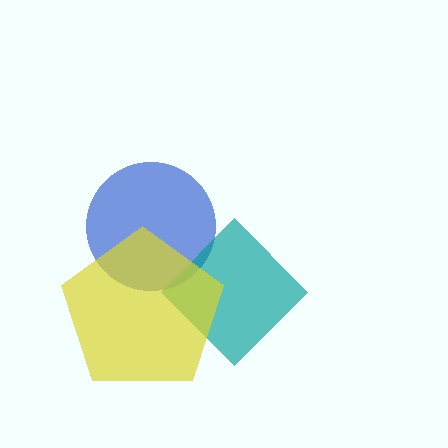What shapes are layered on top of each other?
The layered shapes are: a blue circle, a teal diamond, a yellow pentagon.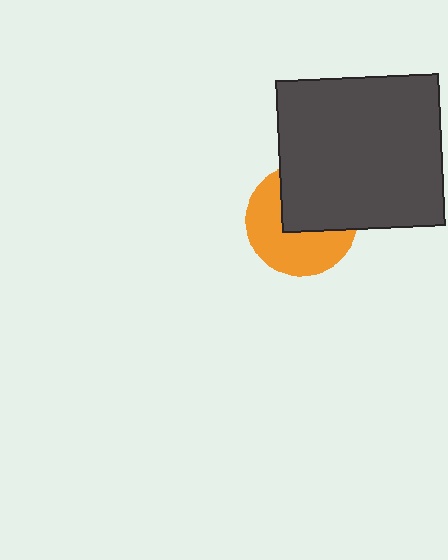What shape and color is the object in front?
The object in front is a dark gray rectangle.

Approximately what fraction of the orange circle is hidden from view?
Roughly 45% of the orange circle is hidden behind the dark gray rectangle.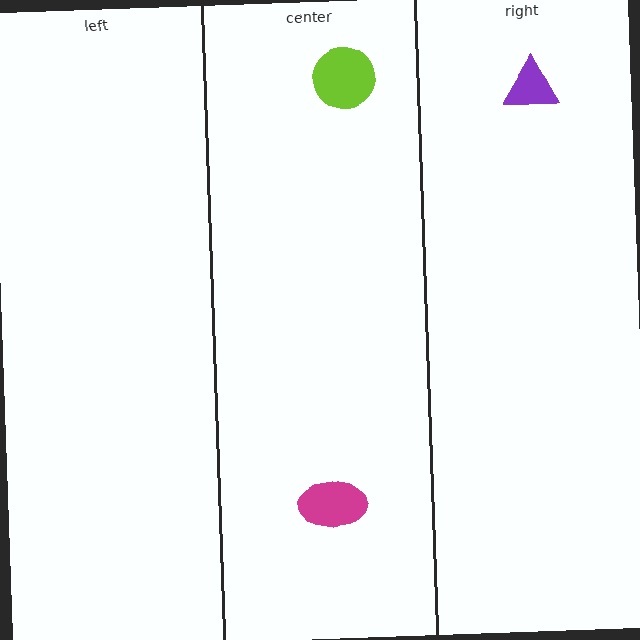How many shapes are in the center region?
2.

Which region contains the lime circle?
The center region.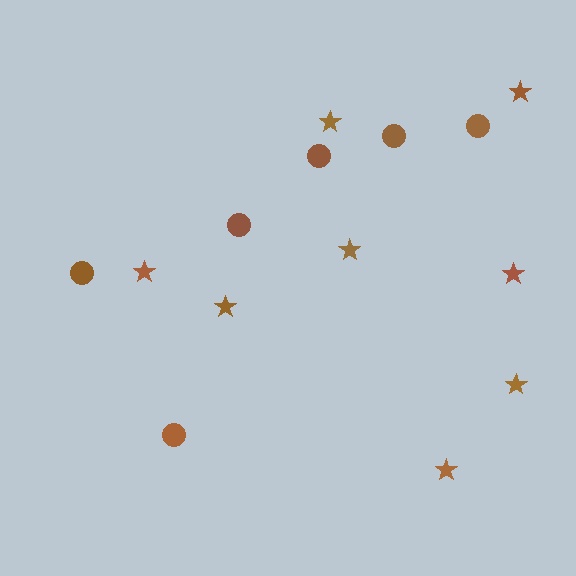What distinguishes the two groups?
There are 2 groups: one group of stars (8) and one group of circles (6).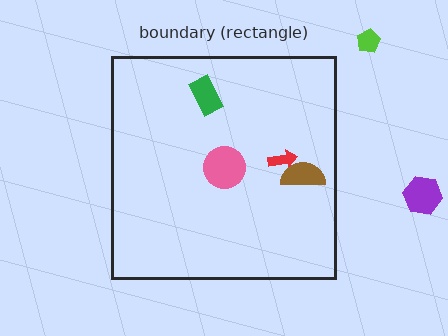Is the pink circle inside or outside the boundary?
Inside.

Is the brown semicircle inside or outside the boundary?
Inside.